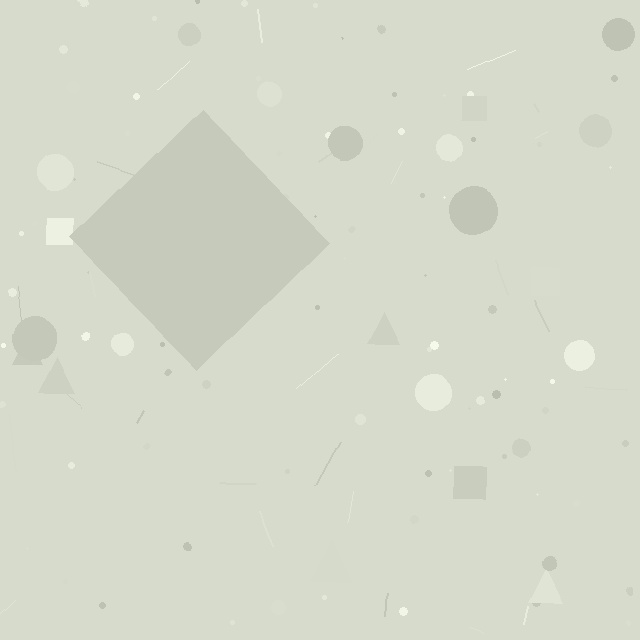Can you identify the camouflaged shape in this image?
The camouflaged shape is a diamond.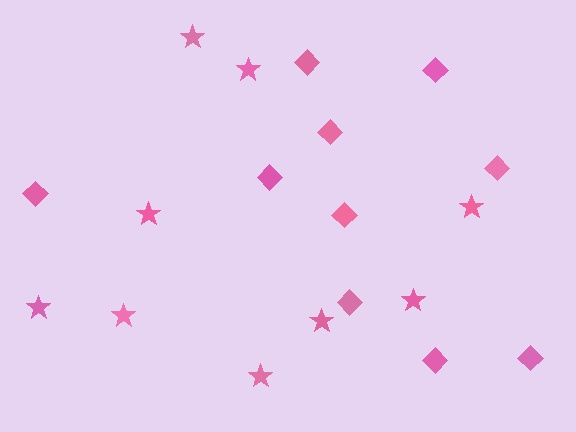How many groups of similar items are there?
There are 2 groups: one group of stars (9) and one group of diamonds (10).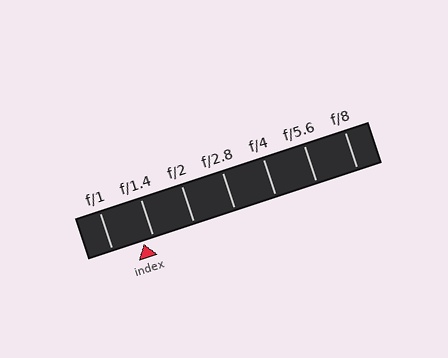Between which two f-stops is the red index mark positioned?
The index mark is between f/1 and f/1.4.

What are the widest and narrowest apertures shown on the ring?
The widest aperture shown is f/1 and the narrowest is f/8.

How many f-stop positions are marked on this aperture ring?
There are 7 f-stop positions marked.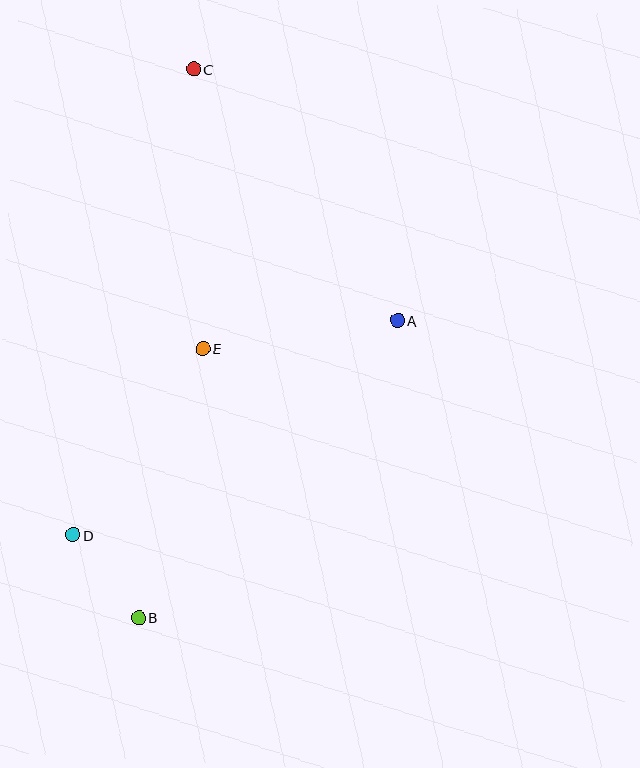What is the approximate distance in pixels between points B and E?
The distance between B and E is approximately 277 pixels.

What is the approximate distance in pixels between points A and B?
The distance between A and B is approximately 394 pixels.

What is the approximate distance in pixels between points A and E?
The distance between A and E is approximately 196 pixels.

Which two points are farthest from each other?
Points B and C are farthest from each other.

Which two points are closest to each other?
Points B and D are closest to each other.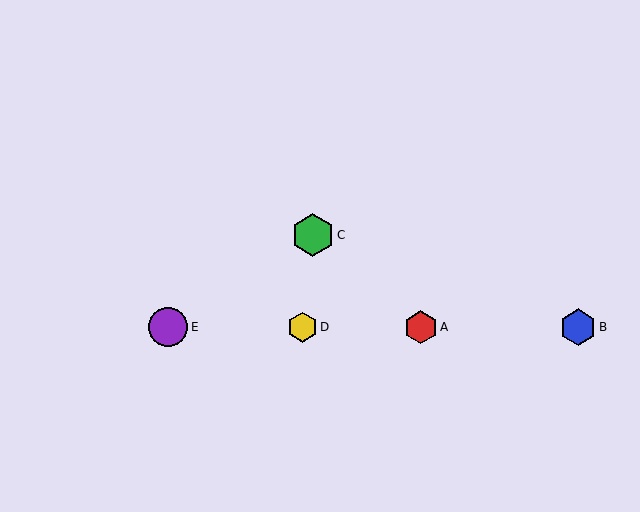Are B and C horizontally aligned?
No, B is at y≈327 and C is at y≈235.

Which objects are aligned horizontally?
Objects A, B, D, E are aligned horizontally.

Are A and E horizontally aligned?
Yes, both are at y≈327.